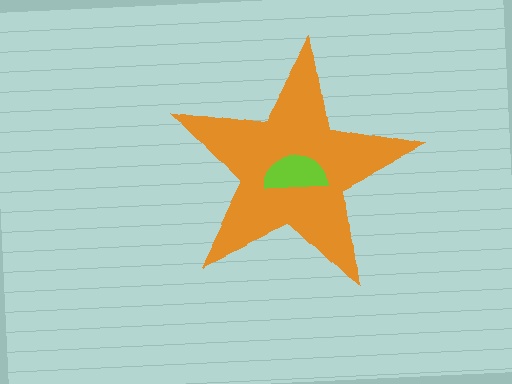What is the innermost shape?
The lime semicircle.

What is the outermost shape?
The orange star.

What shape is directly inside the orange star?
The lime semicircle.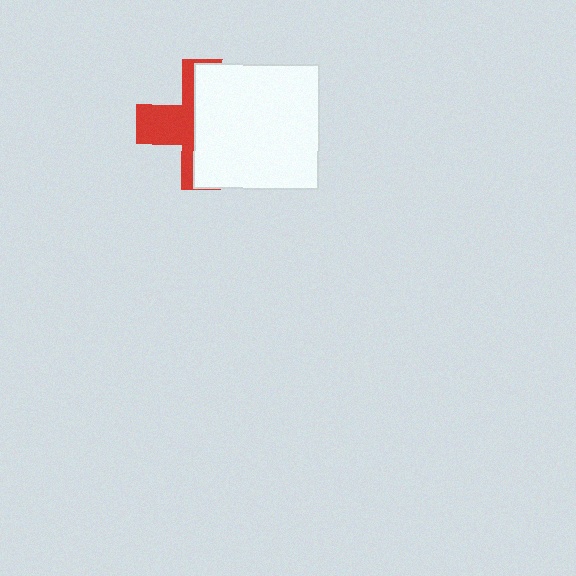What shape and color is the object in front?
The object in front is a white square.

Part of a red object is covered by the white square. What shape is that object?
It is a cross.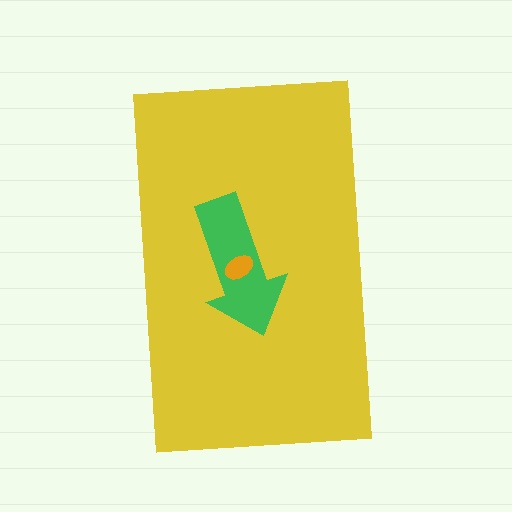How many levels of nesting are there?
3.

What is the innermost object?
The orange ellipse.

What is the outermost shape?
The yellow rectangle.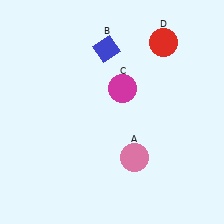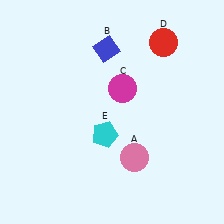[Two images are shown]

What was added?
A cyan pentagon (E) was added in Image 2.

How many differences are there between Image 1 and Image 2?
There is 1 difference between the two images.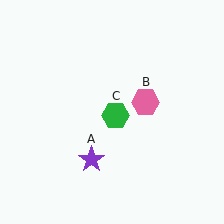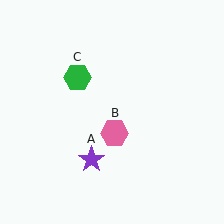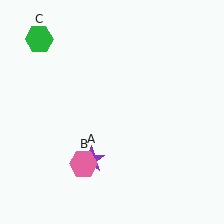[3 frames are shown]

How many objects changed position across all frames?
2 objects changed position: pink hexagon (object B), green hexagon (object C).